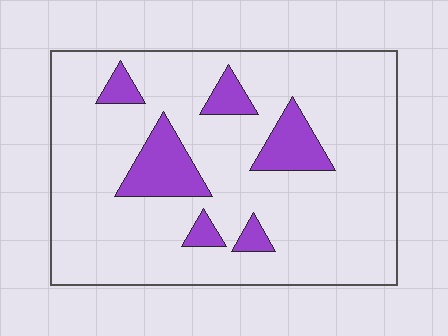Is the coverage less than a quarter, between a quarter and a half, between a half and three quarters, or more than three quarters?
Less than a quarter.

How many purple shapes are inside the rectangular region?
6.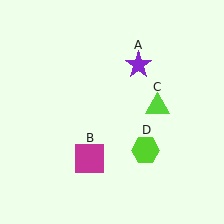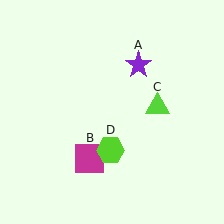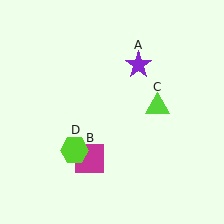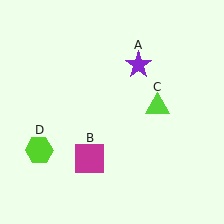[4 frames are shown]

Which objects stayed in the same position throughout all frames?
Purple star (object A) and magenta square (object B) and lime triangle (object C) remained stationary.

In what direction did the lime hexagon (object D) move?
The lime hexagon (object D) moved left.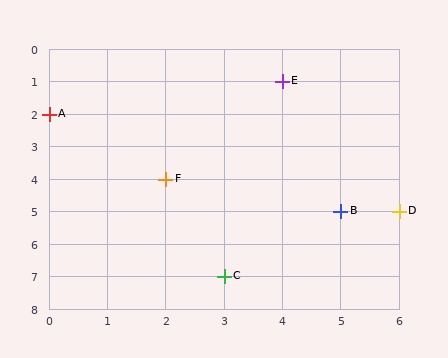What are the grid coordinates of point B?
Point B is at grid coordinates (5, 5).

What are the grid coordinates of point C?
Point C is at grid coordinates (3, 7).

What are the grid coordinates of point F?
Point F is at grid coordinates (2, 4).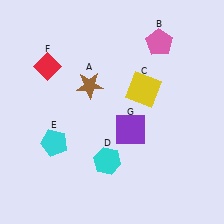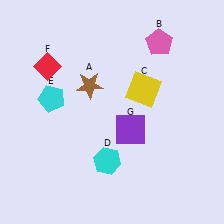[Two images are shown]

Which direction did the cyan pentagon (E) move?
The cyan pentagon (E) moved up.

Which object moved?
The cyan pentagon (E) moved up.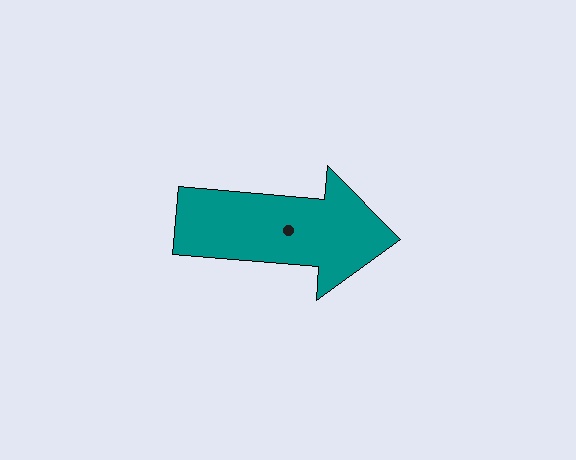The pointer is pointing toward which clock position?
Roughly 3 o'clock.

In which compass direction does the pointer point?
East.